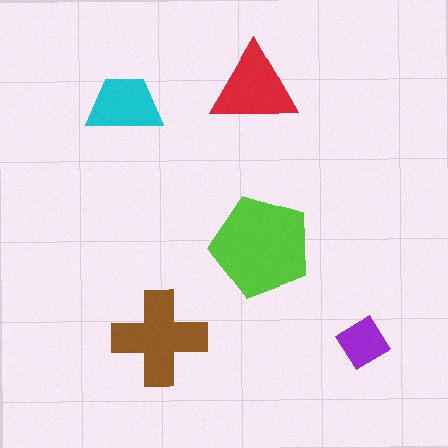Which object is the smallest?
The purple diamond.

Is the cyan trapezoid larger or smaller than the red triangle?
Smaller.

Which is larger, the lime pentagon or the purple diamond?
The lime pentagon.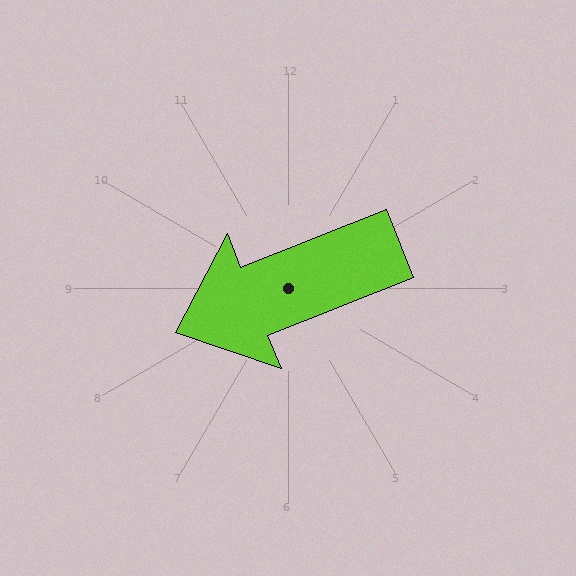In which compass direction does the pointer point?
West.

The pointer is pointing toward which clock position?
Roughly 8 o'clock.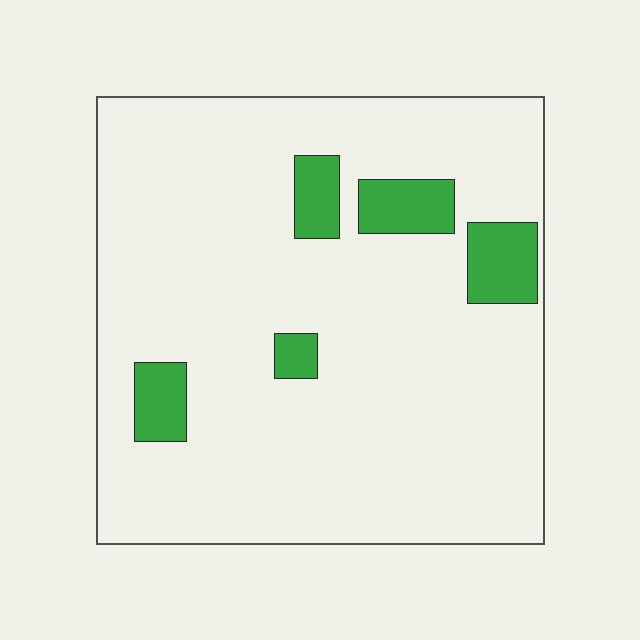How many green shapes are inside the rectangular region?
5.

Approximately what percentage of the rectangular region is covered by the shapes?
Approximately 10%.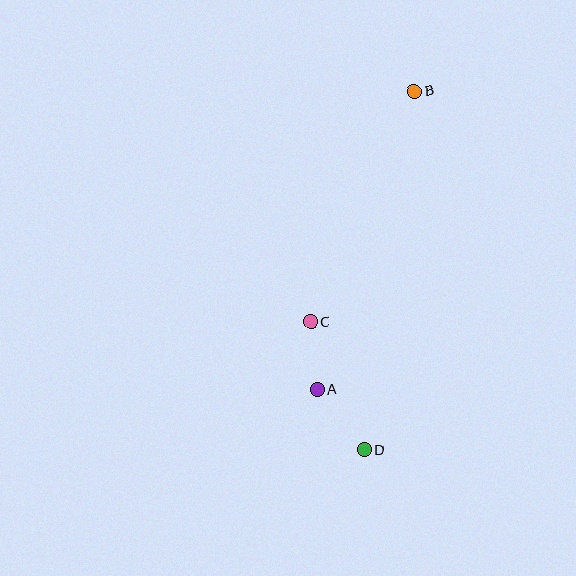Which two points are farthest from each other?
Points B and D are farthest from each other.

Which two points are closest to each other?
Points A and C are closest to each other.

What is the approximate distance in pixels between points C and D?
The distance between C and D is approximately 139 pixels.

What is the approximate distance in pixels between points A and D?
The distance between A and D is approximately 77 pixels.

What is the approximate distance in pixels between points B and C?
The distance between B and C is approximately 253 pixels.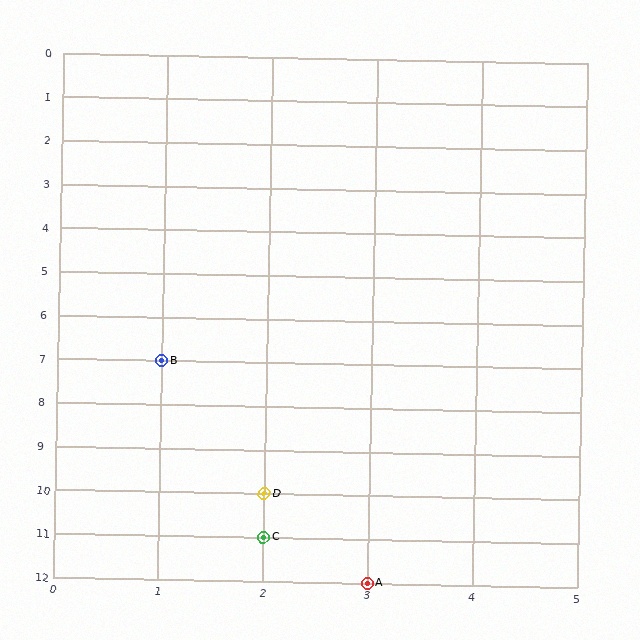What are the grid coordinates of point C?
Point C is at grid coordinates (2, 11).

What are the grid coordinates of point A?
Point A is at grid coordinates (3, 12).